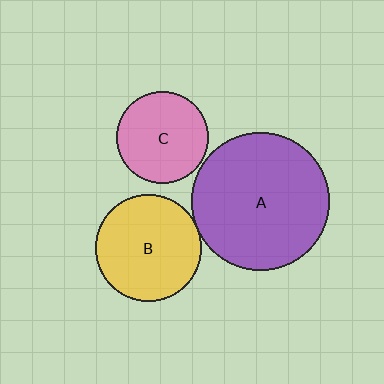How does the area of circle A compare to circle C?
Approximately 2.3 times.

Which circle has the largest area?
Circle A (purple).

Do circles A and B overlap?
Yes.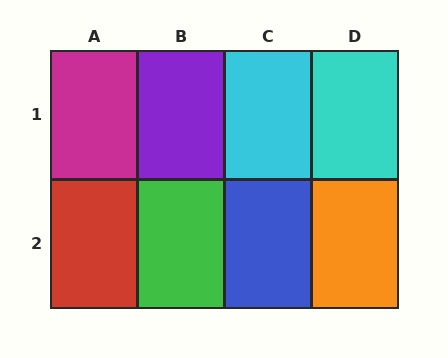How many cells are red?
1 cell is red.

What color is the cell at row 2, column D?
Orange.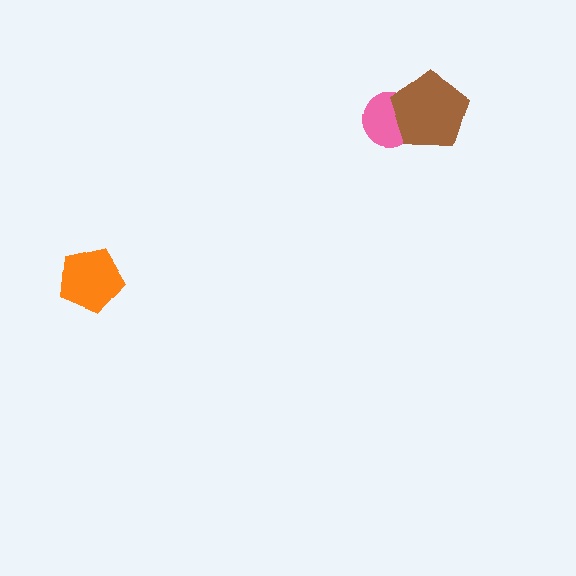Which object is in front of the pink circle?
The brown pentagon is in front of the pink circle.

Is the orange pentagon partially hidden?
No, no other shape covers it.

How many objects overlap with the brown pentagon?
1 object overlaps with the brown pentagon.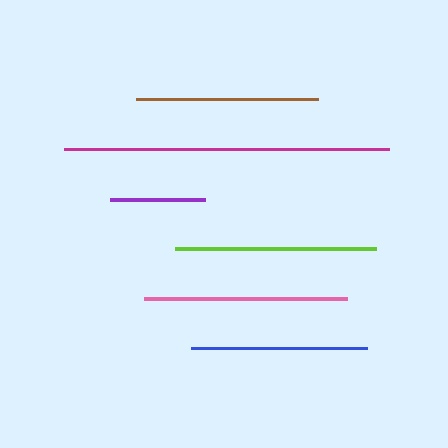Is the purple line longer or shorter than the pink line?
The pink line is longer than the purple line.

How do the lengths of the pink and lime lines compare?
The pink and lime lines are approximately the same length.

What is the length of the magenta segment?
The magenta segment is approximately 325 pixels long.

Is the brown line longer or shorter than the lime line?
The lime line is longer than the brown line.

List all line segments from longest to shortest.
From longest to shortest: magenta, pink, lime, brown, blue, purple.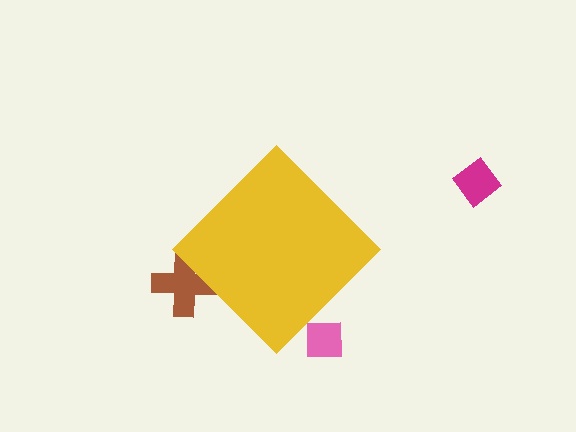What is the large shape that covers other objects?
A yellow diamond.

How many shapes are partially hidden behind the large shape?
2 shapes are partially hidden.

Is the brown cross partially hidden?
Yes, the brown cross is partially hidden behind the yellow diamond.